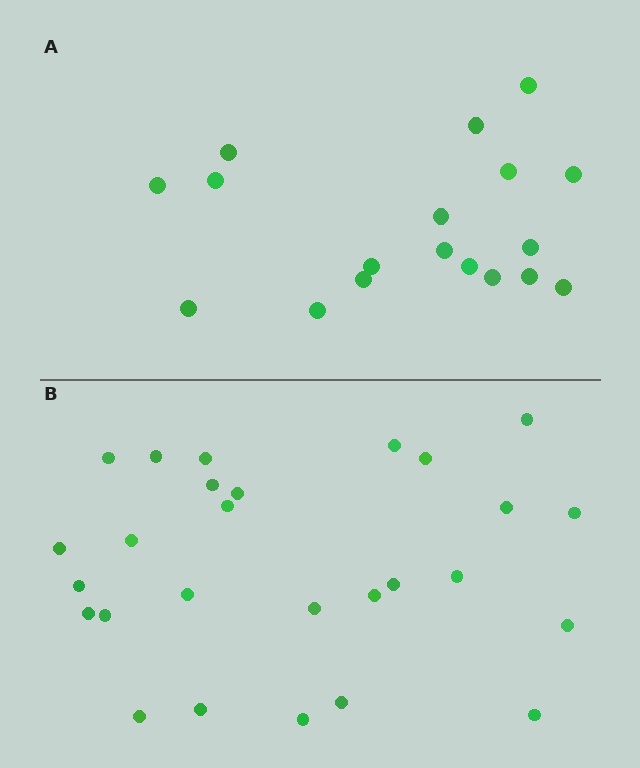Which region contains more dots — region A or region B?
Region B (the bottom region) has more dots.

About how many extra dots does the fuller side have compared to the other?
Region B has roughly 8 or so more dots than region A.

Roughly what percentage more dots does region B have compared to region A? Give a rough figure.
About 50% more.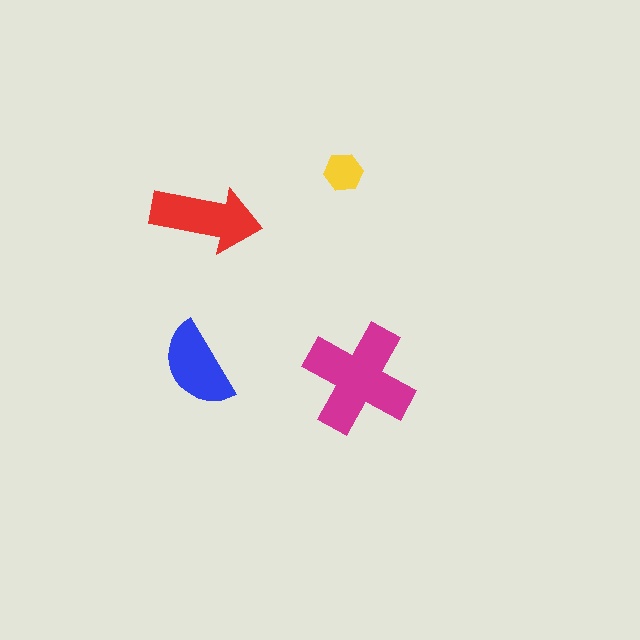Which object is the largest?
The magenta cross.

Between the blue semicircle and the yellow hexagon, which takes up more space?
The blue semicircle.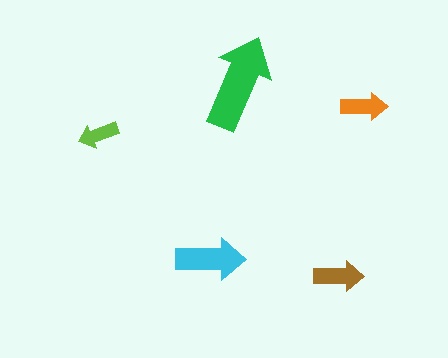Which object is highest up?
The green arrow is topmost.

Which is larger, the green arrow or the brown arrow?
The green one.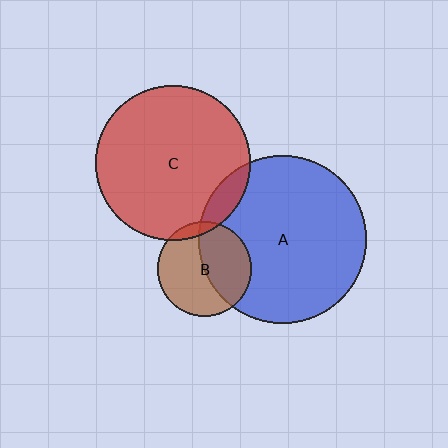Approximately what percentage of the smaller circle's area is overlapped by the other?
Approximately 45%.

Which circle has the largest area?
Circle A (blue).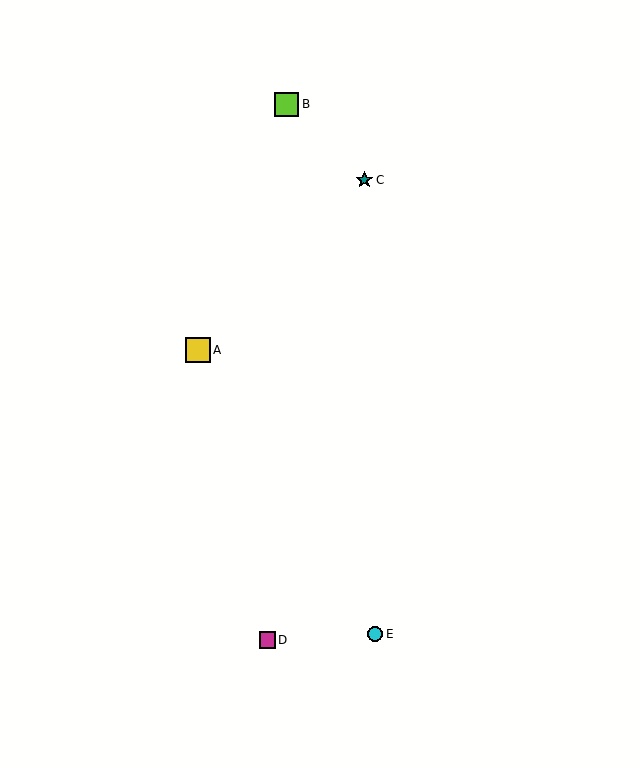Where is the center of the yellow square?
The center of the yellow square is at (198, 350).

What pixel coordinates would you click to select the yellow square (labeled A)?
Click at (198, 350) to select the yellow square A.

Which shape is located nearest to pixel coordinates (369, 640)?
The cyan circle (labeled E) at (375, 634) is nearest to that location.